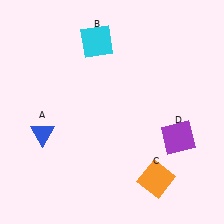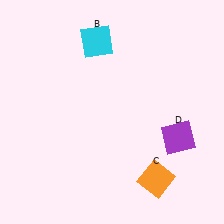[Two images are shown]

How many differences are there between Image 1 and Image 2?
There is 1 difference between the two images.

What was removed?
The blue triangle (A) was removed in Image 2.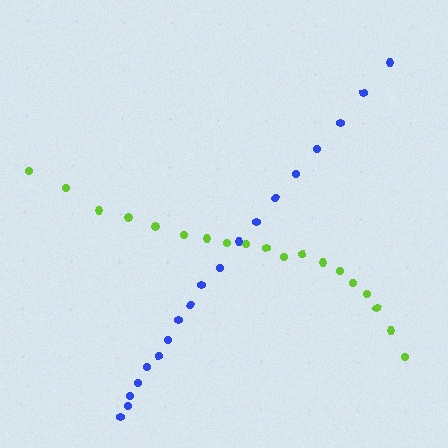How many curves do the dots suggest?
There are 2 distinct paths.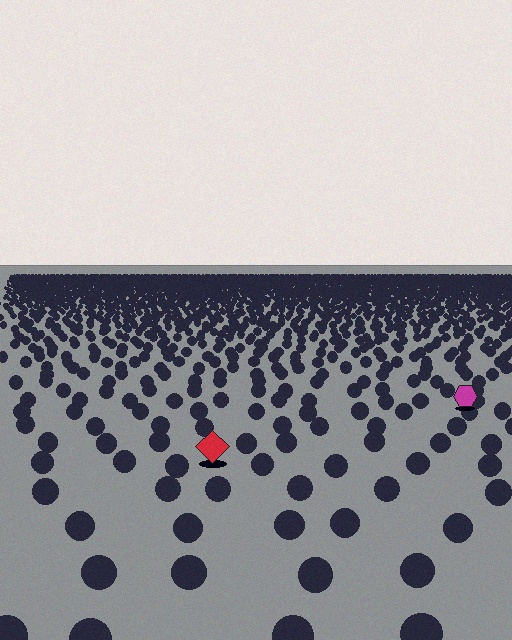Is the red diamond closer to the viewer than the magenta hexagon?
Yes. The red diamond is closer — you can tell from the texture gradient: the ground texture is coarser near it.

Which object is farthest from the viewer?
The magenta hexagon is farthest from the viewer. It appears smaller and the ground texture around it is denser.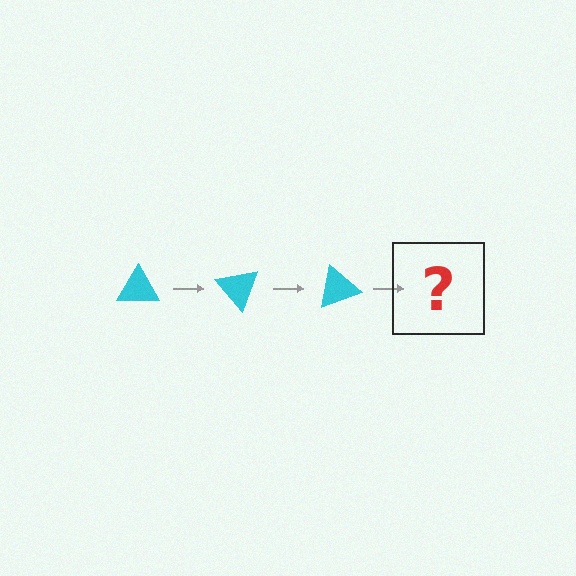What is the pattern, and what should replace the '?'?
The pattern is that the triangle rotates 50 degrees each step. The '?' should be a cyan triangle rotated 150 degrees.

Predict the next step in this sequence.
The next step is a cyan triangle rotated 150 degrees.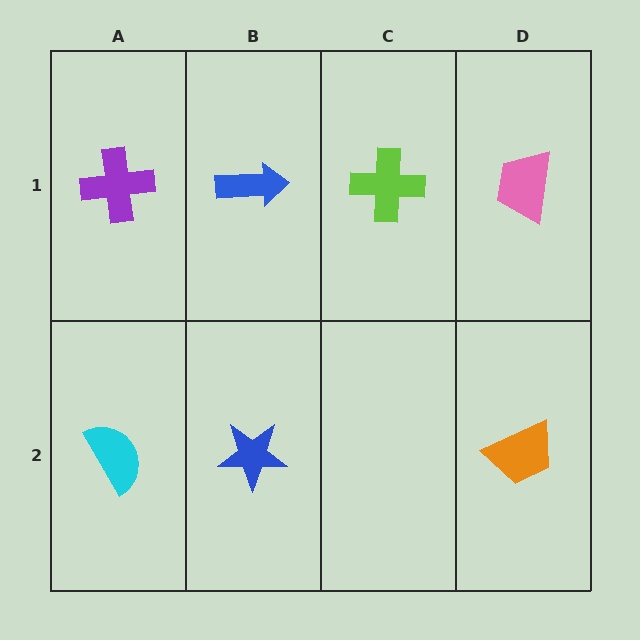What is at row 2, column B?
A blue star.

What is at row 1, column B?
A blue arrow.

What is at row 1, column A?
A purple cross.